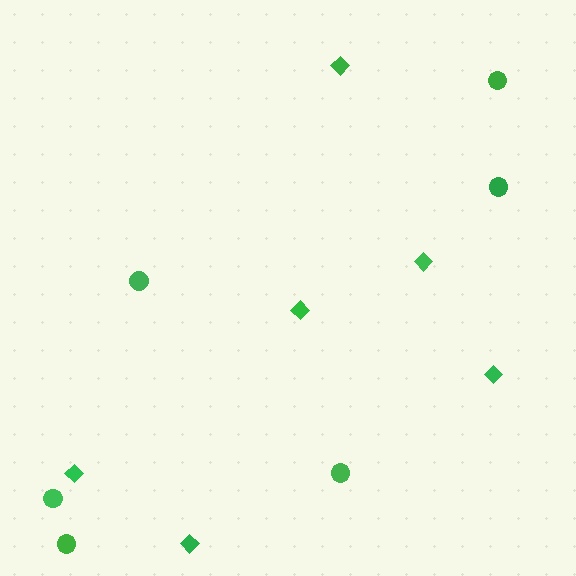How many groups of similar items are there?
There are 2 groups: one group of diamonds (6) and one group of circles (6).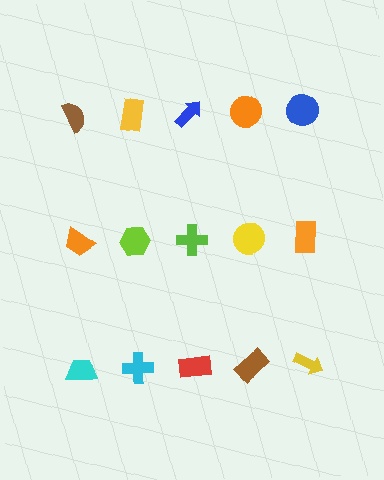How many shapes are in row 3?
5 shapes.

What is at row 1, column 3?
A blue arrow.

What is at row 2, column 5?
An orange rectangle.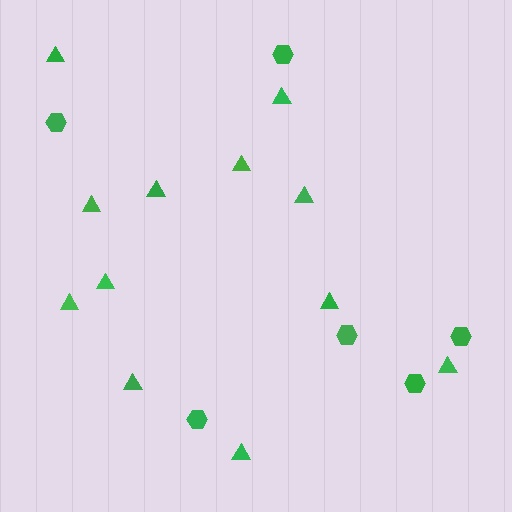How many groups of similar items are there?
There are 2 groups: one group of hexagons (6) and one group of triangles (12).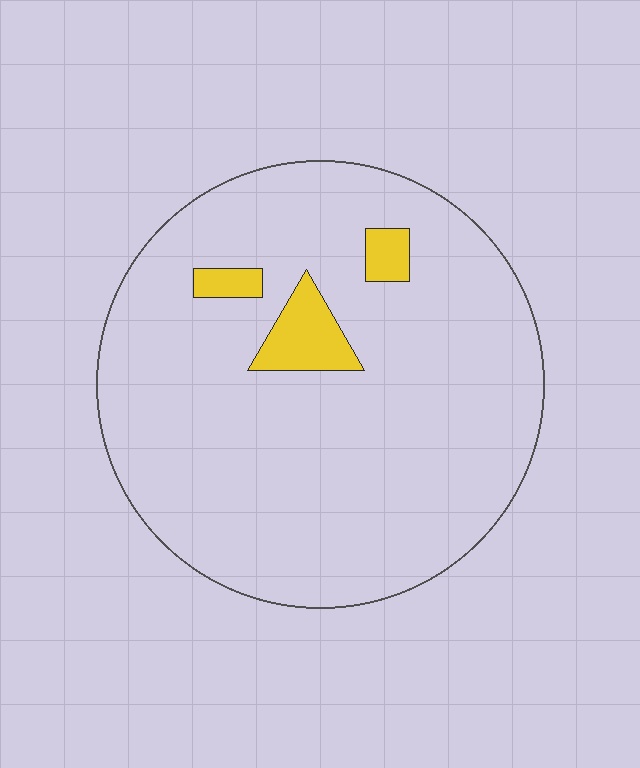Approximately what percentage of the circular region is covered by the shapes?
Approximately 5%.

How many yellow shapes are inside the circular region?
3.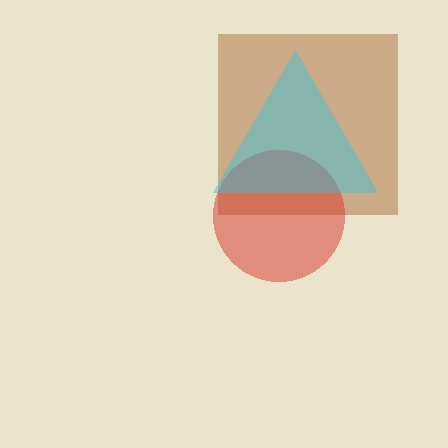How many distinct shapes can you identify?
There are 3 distinct shapes: a brown square, a red circle, a cyan triangle.